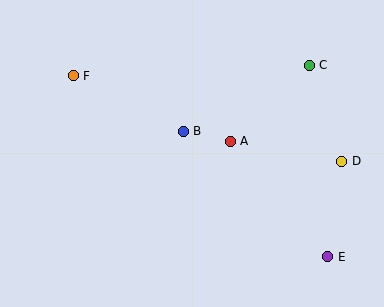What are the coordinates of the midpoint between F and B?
The midpoint between F and B is at (128, 103).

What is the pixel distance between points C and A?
The distance between C and A is 110 pixels.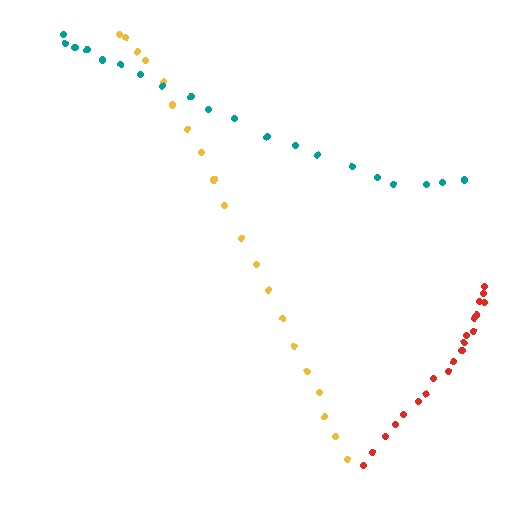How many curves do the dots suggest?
There are 3 distinct paths.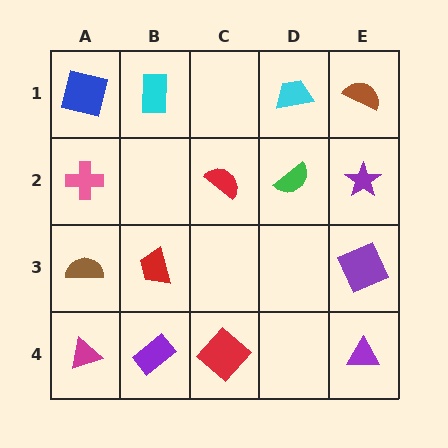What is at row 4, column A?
A magenta triangle.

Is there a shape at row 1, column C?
No, that cell is empty.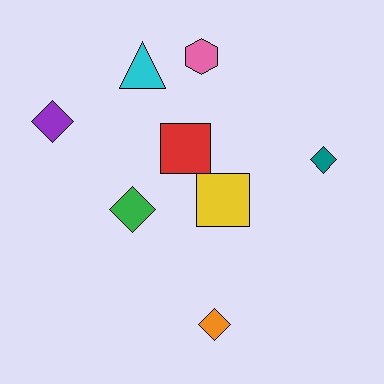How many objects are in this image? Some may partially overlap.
There are 8 objects.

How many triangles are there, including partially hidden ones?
There is 1 triangle.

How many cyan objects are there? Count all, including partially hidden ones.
There is 1 cyan object.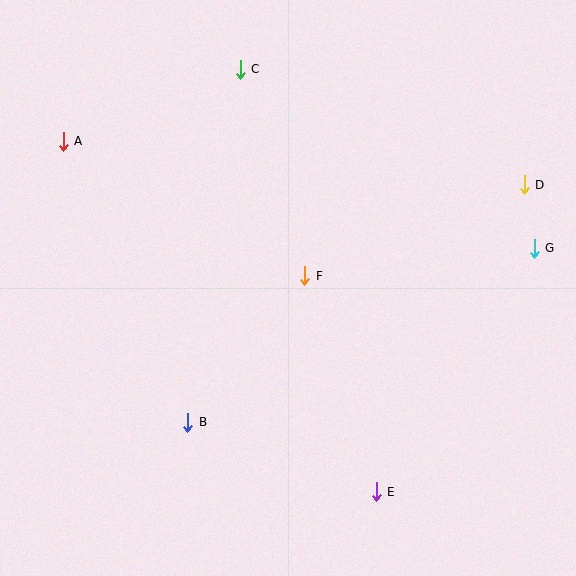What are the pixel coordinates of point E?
Point E is at (376, 492).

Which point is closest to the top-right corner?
Point D is closest to the top-right corner.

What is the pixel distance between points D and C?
The distance between D and C is 307 pixels.